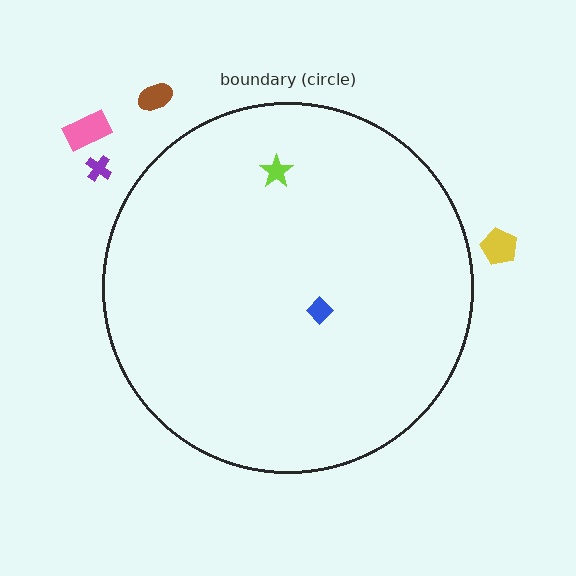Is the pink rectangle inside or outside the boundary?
Outside.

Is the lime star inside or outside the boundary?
Inside.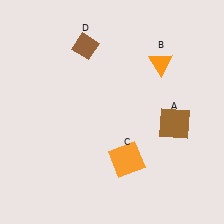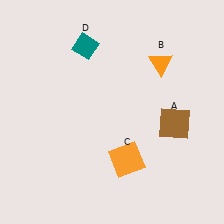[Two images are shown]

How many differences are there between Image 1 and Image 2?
There is 1 difference between the two images.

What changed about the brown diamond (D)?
In Image 1, D is brown. In Image 2, it changed to teal.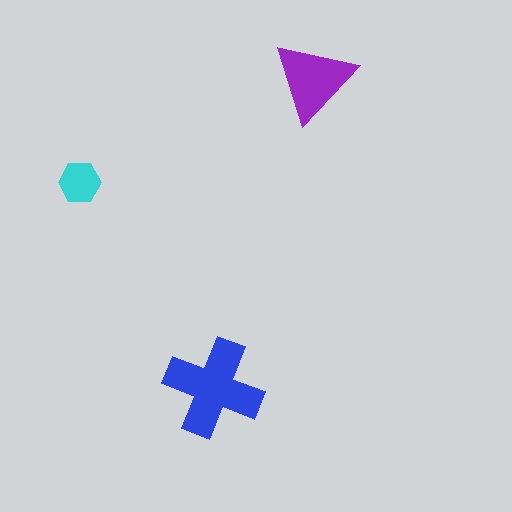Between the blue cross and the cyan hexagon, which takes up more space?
The blue cross.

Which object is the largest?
The blue cross.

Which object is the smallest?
The cyan hexagon.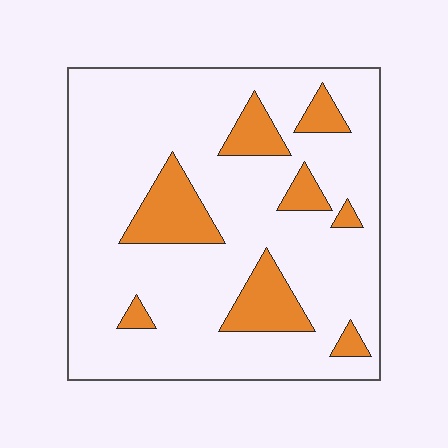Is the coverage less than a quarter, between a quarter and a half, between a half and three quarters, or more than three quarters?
Less than a quarter.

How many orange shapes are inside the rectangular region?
8.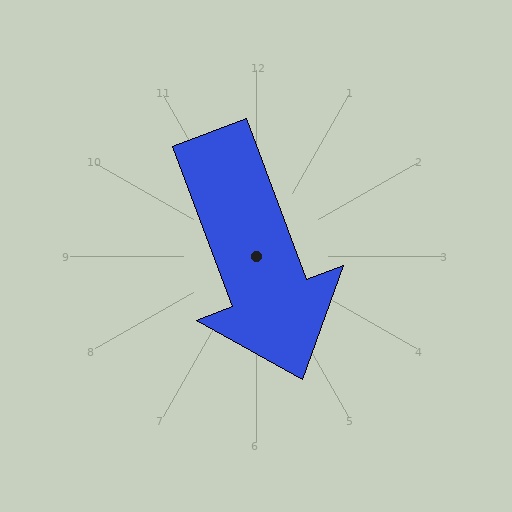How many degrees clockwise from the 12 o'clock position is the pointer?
Approximately 159 degrees.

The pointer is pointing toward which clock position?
Roughly 5 o'clock.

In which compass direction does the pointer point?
South.